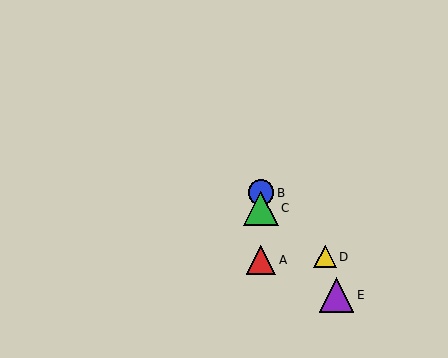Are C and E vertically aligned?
No, C is at x≈261 and E is at x≈337.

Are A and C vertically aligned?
Yes, both are at x≈261.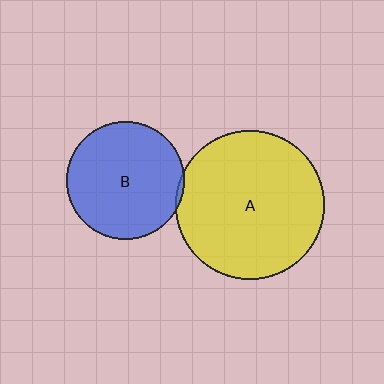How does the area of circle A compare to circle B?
Approximately 1.6 times.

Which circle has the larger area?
Circle A (yellow).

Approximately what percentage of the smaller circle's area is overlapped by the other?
Approximately 5%.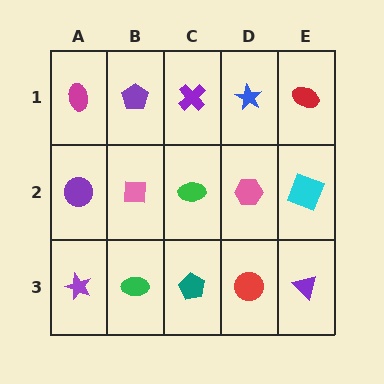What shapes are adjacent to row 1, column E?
A cyan square (row 2, column E), a blue star (row 1, column D).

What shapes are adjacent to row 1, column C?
A green ellipse (row 2, column C), a purple pentagon (row 1, column B), a blue star (row 1, column D).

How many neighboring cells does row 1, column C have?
3.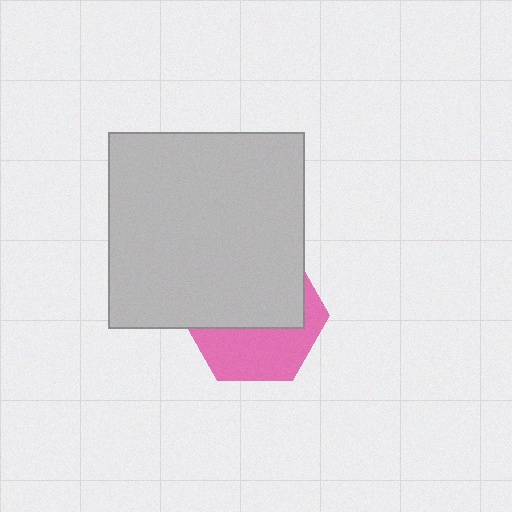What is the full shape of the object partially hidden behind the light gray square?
The partially hidden object is a pink hexagon.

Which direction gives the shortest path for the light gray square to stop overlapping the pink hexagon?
Moving up gives the shortest separation.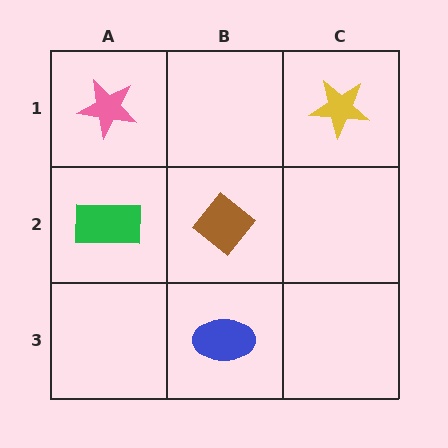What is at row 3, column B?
A blue ellipse.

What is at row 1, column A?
A pink star.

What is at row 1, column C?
A yellow star.